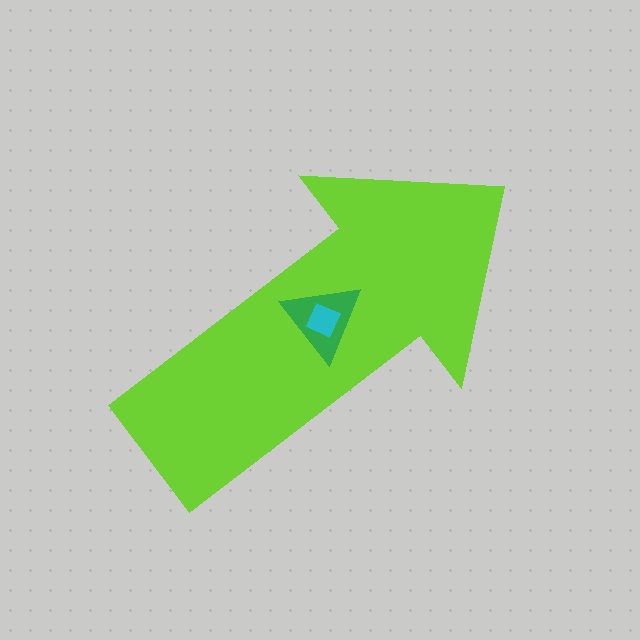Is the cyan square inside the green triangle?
Yes.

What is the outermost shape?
The lime arrow.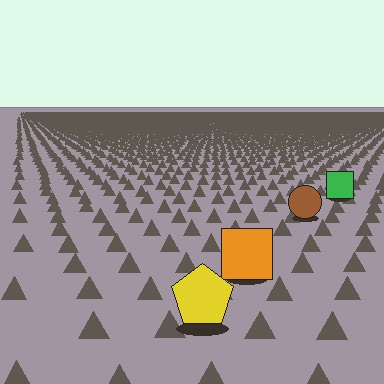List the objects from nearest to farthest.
From nearest to farthest: the yellow pentagon, the orange square, the brown circle, the green square.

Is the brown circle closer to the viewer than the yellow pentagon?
No. The yellow pentagon is closer — you can tell from the texture gradient: the ground texture is coarser near it.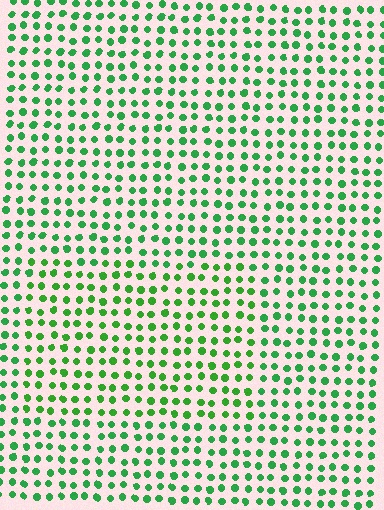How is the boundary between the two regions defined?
The boundary is defined purely by a slight shift in hue (about 18 degrees). Spacing, size, and orientation are identical on both sides.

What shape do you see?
I see a rectangle.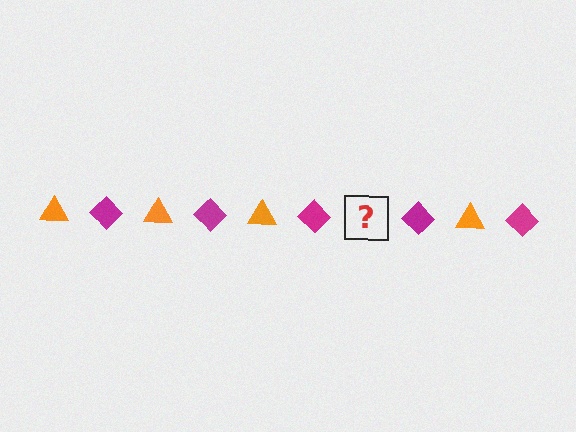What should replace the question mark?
The question mark should be replaced with an orange triangle.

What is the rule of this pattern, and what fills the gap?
The rule is that the pattern alternates between orange triangle and magenta diamond. The gap should be filled with an orange triangle.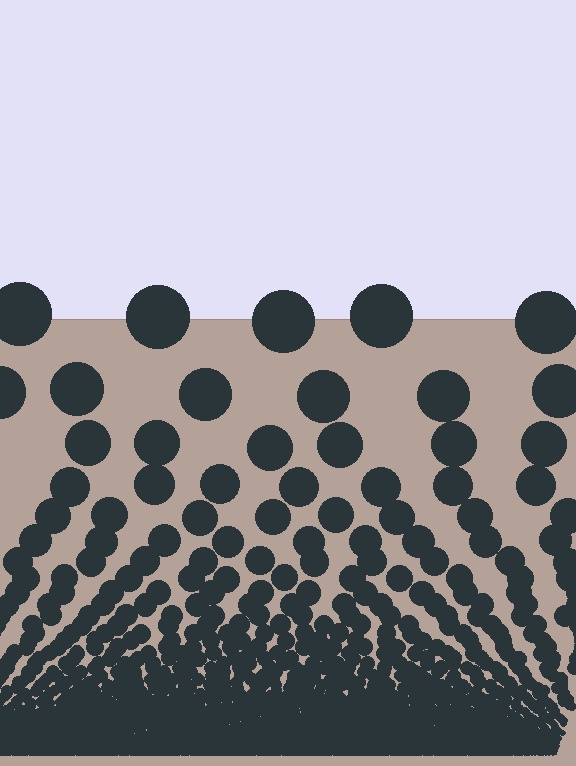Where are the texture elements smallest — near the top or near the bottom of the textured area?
Near the bottom.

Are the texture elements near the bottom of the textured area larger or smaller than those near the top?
Smaller. The gradient is inverted — elements near the bottom are smaller and denser.